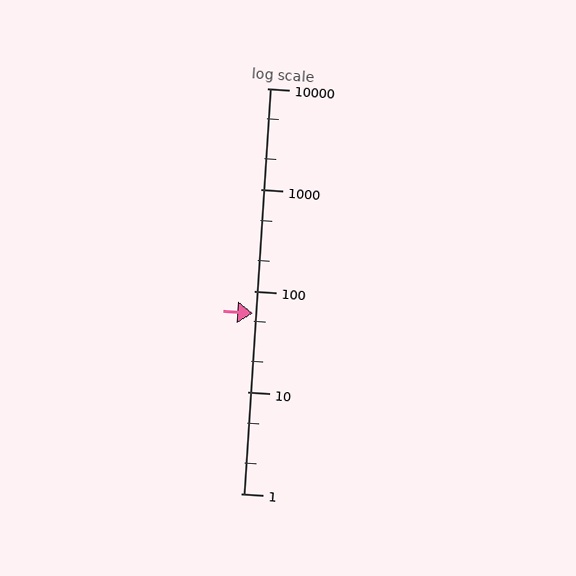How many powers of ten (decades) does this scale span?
The scale spans 4 decades, from 1 to 10000.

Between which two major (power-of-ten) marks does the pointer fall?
The pointer is between 10 and 100.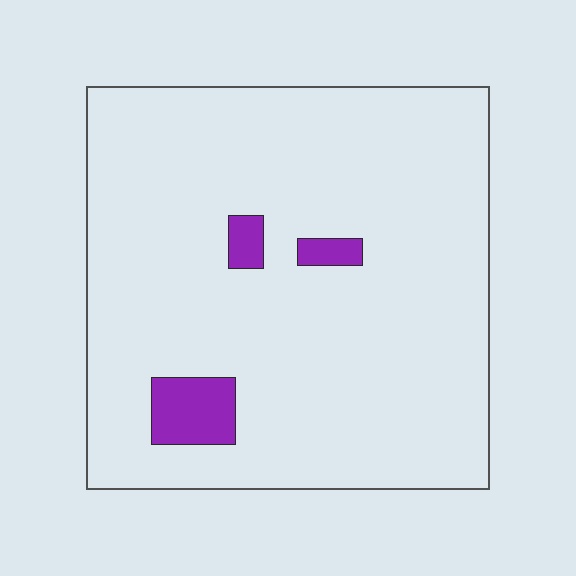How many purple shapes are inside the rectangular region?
3.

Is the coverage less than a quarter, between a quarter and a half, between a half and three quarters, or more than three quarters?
Less than a quarter.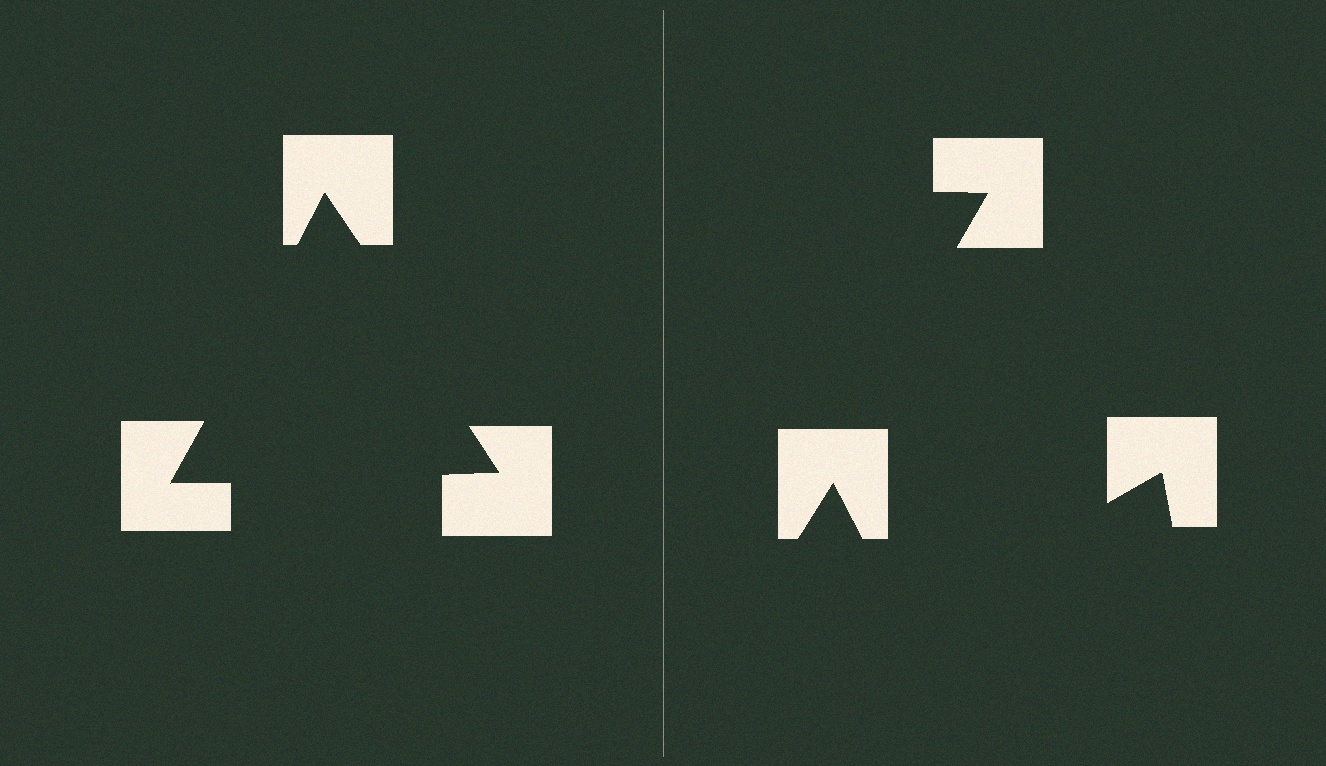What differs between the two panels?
The notched squares are positioned identically on both sides; only the wedge orientations differ. On the left they align to a triangle; on the right they are misaligned.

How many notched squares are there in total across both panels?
6 — 3 on each side.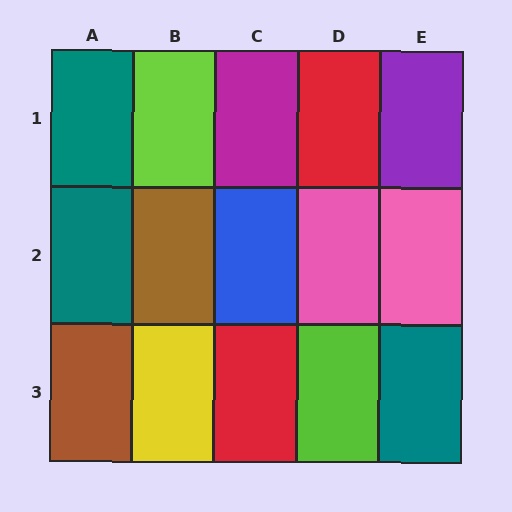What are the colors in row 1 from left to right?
Teal, lime, magenta, red, purple.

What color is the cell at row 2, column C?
Blue.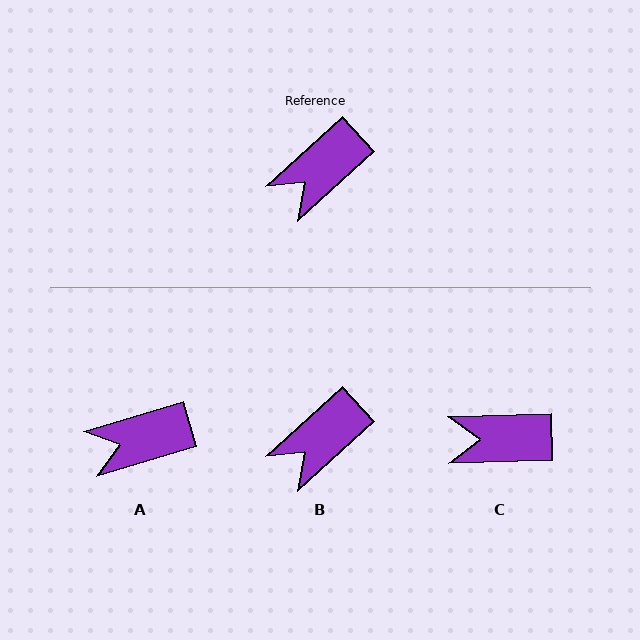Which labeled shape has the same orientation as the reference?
B.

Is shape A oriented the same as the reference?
No, it is off by about 26 degrees.